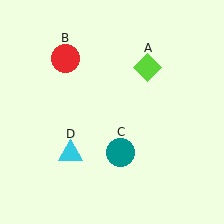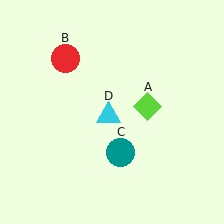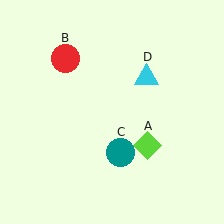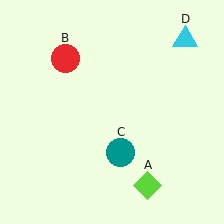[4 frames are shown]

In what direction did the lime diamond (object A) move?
The lime diamond (object A) moved down.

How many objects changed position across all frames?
2 objects changed position: lime diamond (object A), cyan triangle (object D).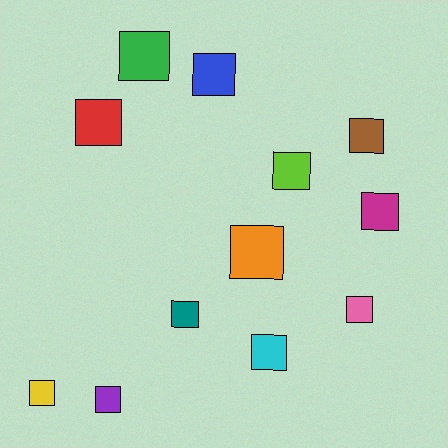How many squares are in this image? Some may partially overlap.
There are 12 squares.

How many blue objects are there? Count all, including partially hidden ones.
There is 1 blue object.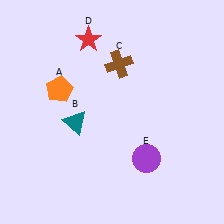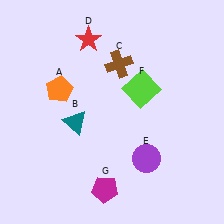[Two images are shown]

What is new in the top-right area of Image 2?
A lime square (F) was added in the top-right area of Image 2.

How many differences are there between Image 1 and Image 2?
There are 2 differences between the two images.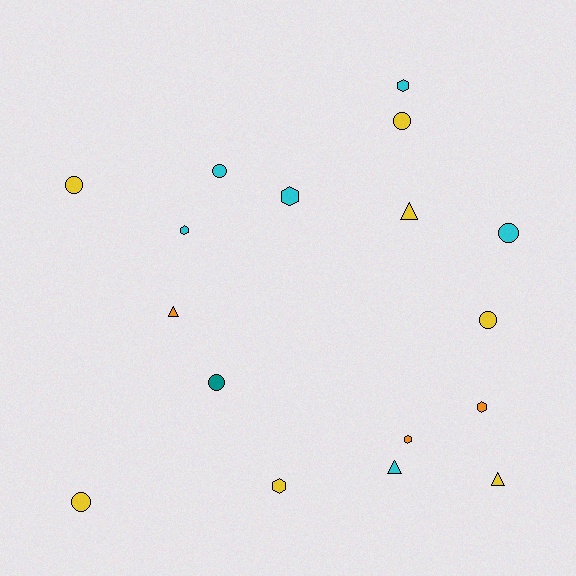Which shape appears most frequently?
Circle, with 7 objects.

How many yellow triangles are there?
There are 2 yellow triangles.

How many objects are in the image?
There are 17 objects.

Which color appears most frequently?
Yellow, with 7 objects.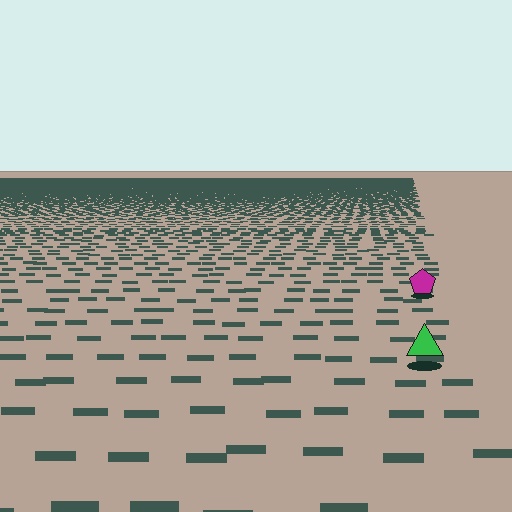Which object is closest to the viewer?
The green triangle is closest. The texture marks near it are larger and more spread out.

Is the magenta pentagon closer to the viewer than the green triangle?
No. The green triangle is closer — you can tell from the texture gradient: the ground texture is coarser near it.